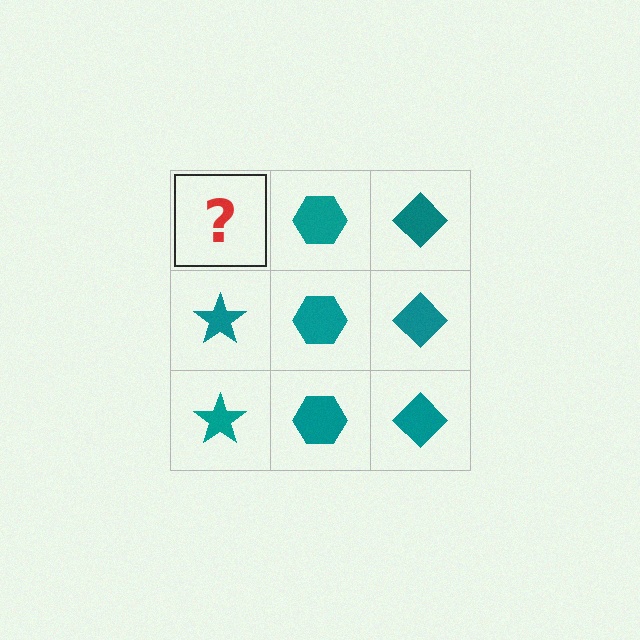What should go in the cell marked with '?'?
The missing cell should contain a teal star.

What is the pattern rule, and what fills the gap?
The rule is that each column has a consistent shape. The gap should be filled with a teal star.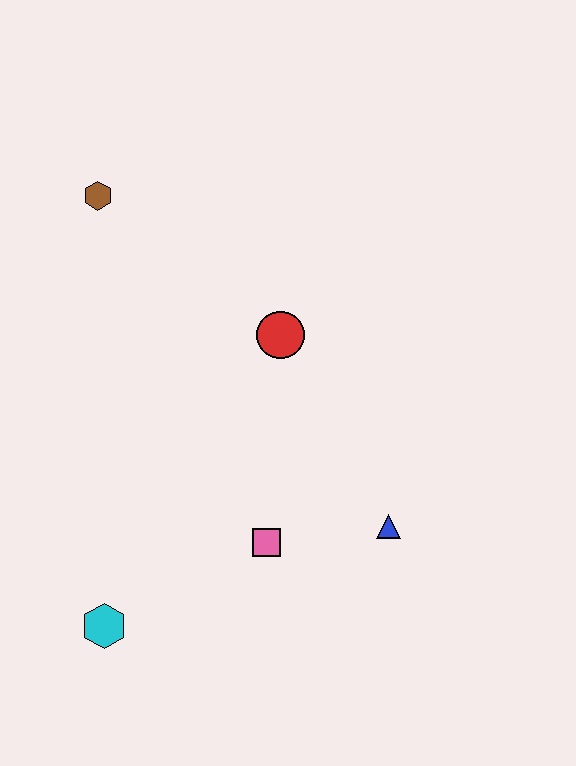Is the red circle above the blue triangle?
Yes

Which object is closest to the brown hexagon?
The red circle is closest to the brown hexagon.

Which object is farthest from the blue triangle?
The brown hexagon is farthest from the blue triangle.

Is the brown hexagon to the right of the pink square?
No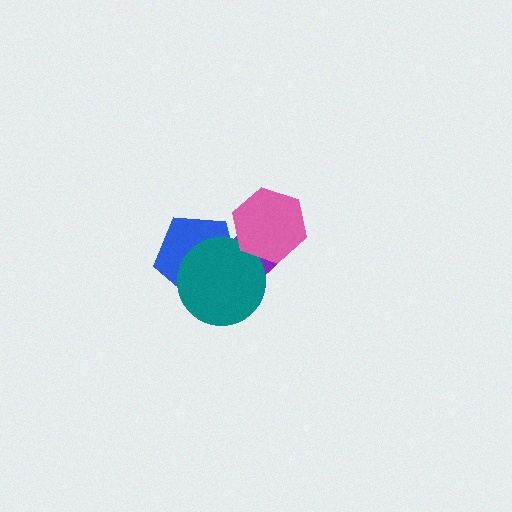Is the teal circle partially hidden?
Yes, it is partially covered by another shape.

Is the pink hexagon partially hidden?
No, no other shape covers it.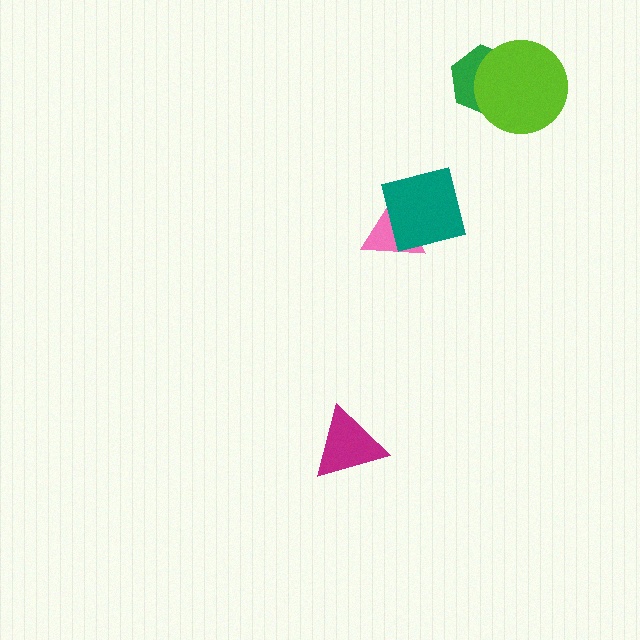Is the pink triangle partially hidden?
Yes, it is partially covered by another shape.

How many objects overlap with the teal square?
1 object overlaps with the teal square.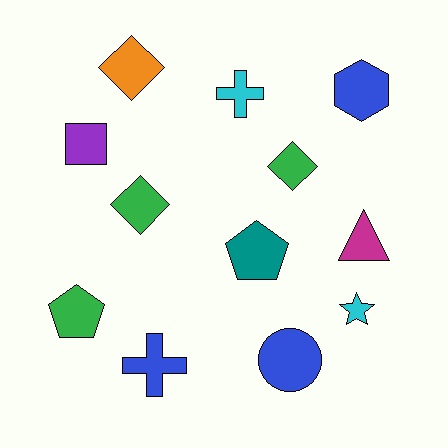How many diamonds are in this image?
There are 3 diamonds.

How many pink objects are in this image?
There are no pink objects.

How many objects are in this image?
There are 12 objects.